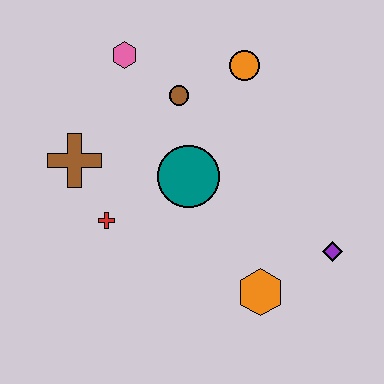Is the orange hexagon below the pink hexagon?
Yes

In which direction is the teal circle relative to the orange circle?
The teal circle is below the orange circle.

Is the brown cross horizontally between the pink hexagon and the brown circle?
No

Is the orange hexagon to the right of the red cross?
Yes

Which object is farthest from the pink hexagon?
The purple diamond is farthest from the pink hexagon.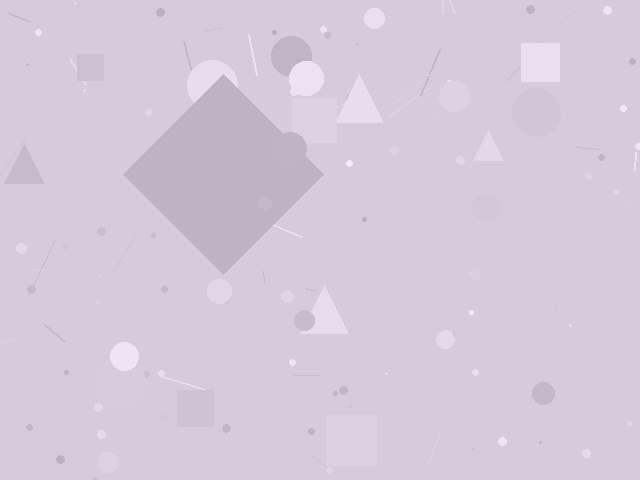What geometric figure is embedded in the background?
A diamond is embedded in the background.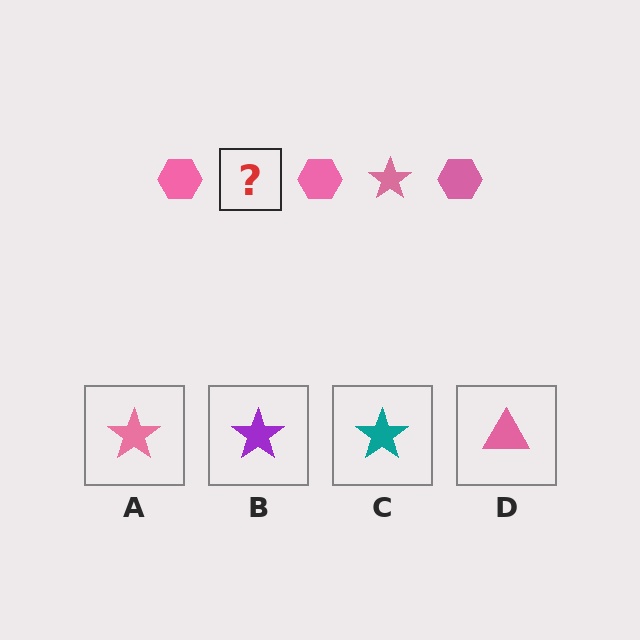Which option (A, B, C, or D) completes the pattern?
A.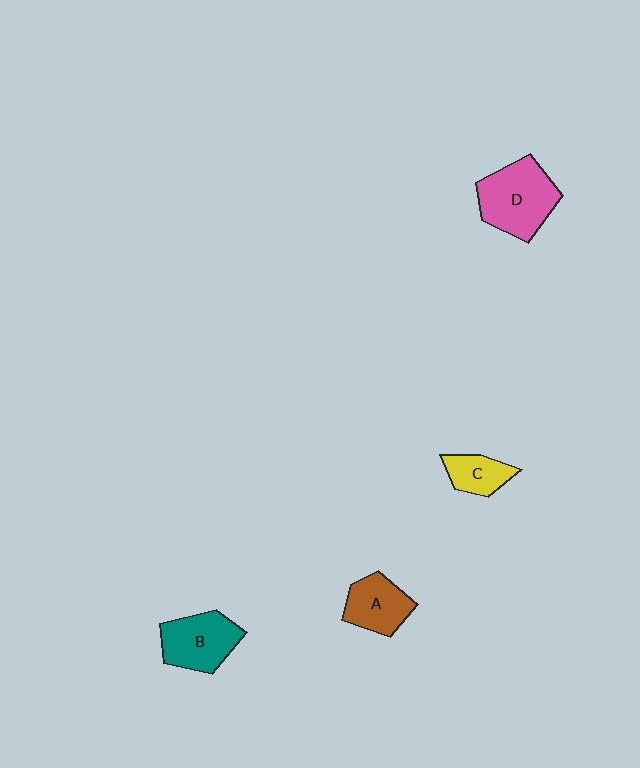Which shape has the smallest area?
Shape C (yellow).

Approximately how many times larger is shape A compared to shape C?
Approximately 1.4 times.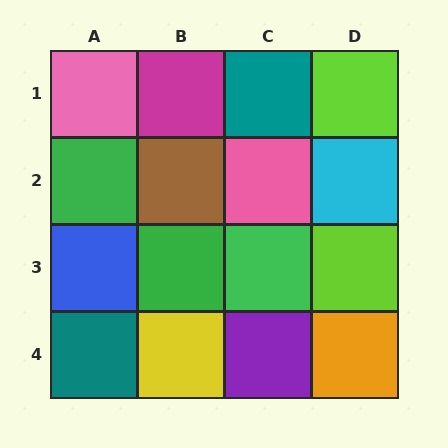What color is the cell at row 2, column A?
Green.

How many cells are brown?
1 cell is brown.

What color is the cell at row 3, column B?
Green.